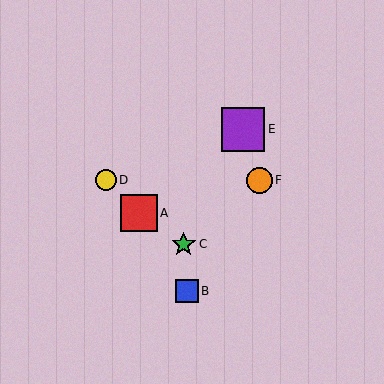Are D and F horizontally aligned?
Yes, both are at y≈180.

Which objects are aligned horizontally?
Objects D, F are aligned horizontally.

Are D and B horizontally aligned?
No, D is at y≈180 and B is at y≈291.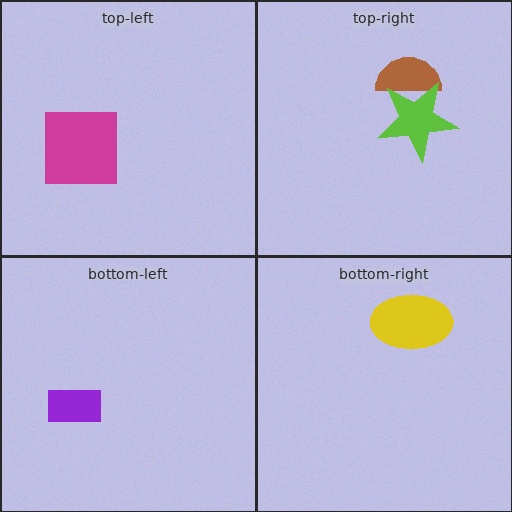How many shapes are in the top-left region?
1.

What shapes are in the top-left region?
The magenta square.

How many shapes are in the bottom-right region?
1.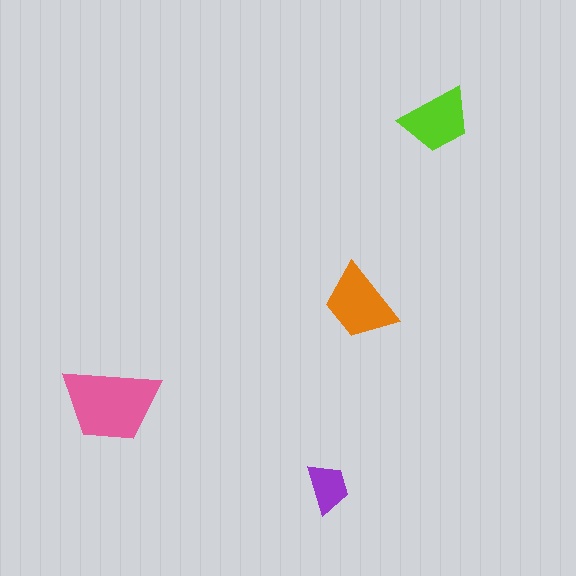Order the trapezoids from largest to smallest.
the pink one, the orange one, the lime one, the purple one.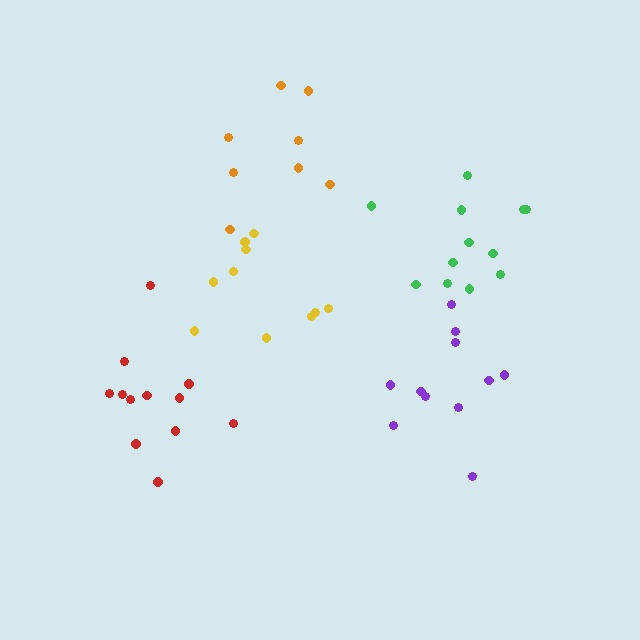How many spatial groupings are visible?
There are 5 spatial groupings.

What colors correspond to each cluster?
The clusters are colored: green, orange, red, yellow, purple.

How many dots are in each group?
Group 1: 12 dots, Group 2: 8 dots, Group 3: 12 dots, Group 4: 10 dots, Group 5: 11 dots (53 total).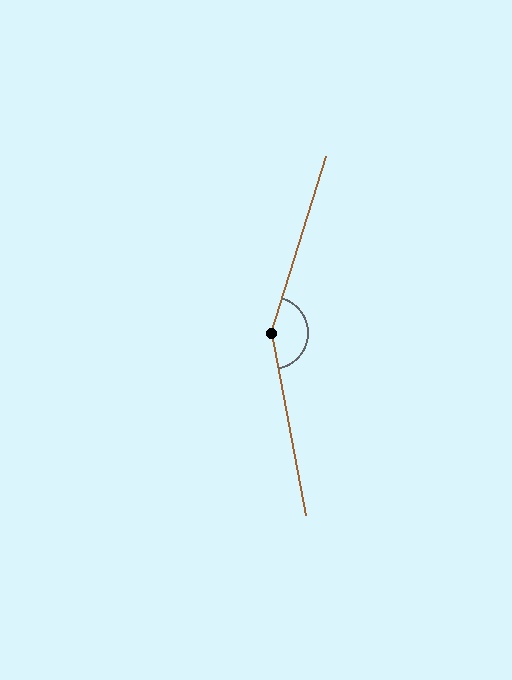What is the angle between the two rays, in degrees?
Approximately 152 degrees.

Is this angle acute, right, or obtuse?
It is obtuse.